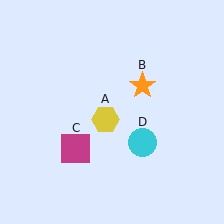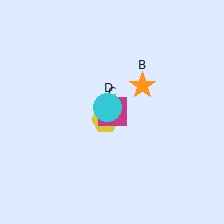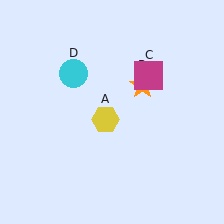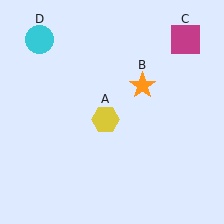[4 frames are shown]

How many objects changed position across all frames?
2 objects changed position: magenta square (object C), cyan circle (object D).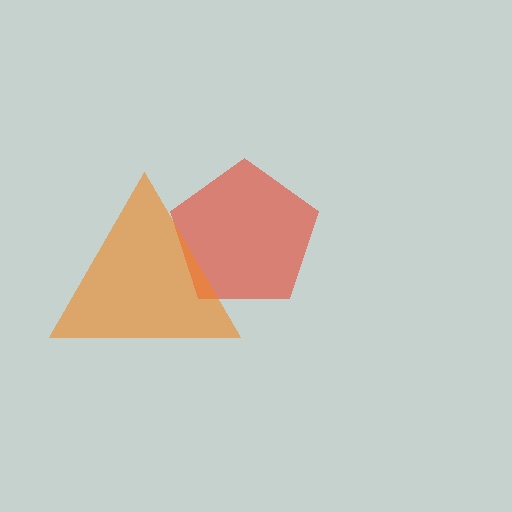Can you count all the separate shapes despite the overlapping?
Yes, there are 2 separate shapes.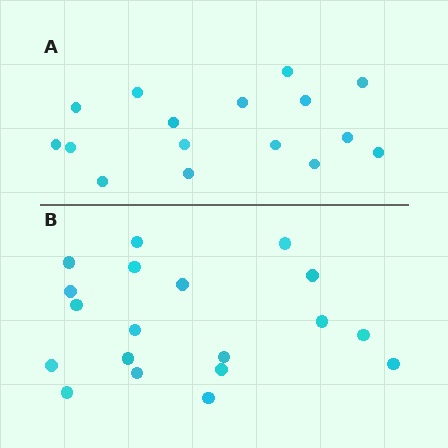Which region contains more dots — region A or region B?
Region B (the bottom region) has more dots.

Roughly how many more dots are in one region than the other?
Region B has just a few more — roughly 2 or 3 more dots than region A.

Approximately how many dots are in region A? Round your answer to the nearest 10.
About 20 dots. (The exact count is 16, which rounds to 20.)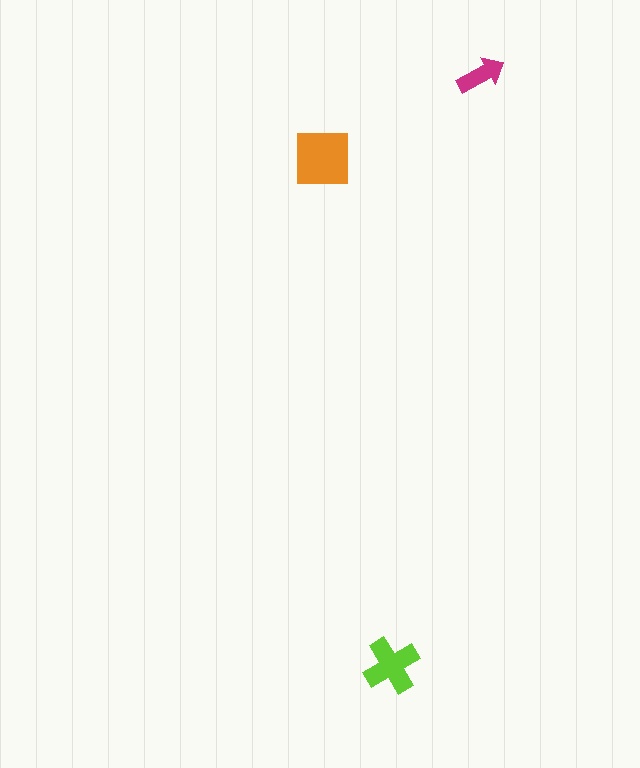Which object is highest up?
The magenta arrow is topmost.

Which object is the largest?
The orange square.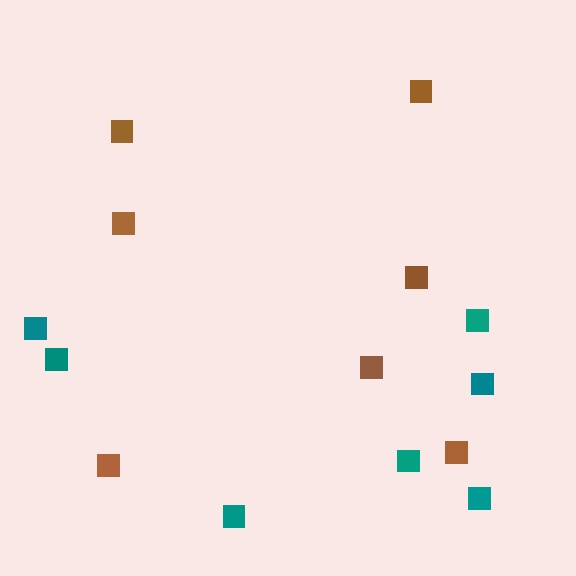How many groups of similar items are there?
There are 2 groups: one group of brown squares (7) and one group of teal squares (7).